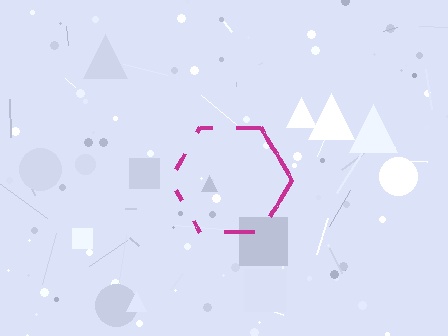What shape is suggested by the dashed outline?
The dashed outline suggests a hexagon.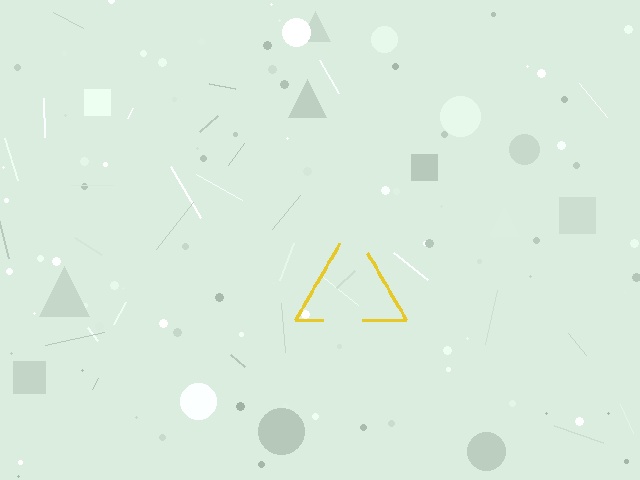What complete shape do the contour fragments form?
The contour fragments form a triangle.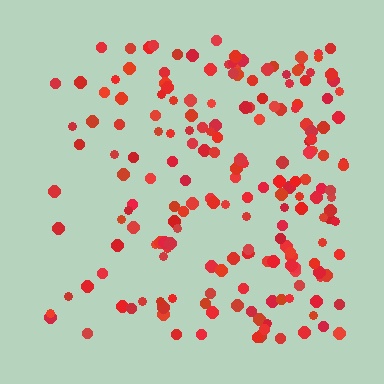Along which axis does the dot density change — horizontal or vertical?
Horizontal.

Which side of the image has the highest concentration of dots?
The right.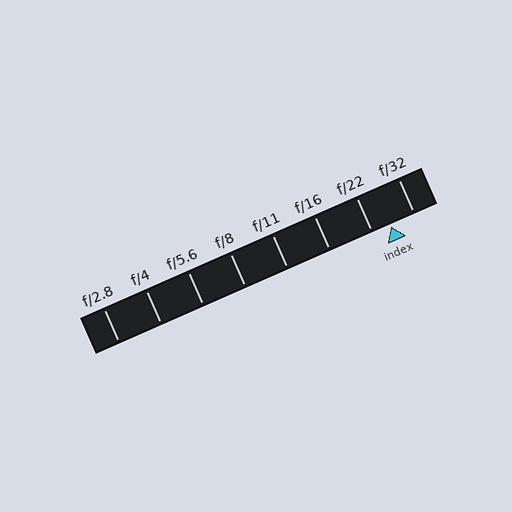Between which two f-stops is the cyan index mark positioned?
The index mark is between f/22 and f/32.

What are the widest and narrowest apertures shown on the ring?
The widest aperture shown is f/2.8 and the narrowest is f/32.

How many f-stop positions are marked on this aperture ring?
There are 8 f-stop positions marked.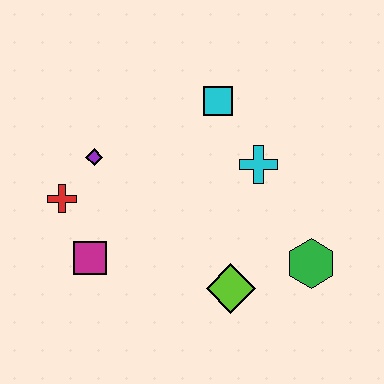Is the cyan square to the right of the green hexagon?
No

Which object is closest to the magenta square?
The red cross is closest to the magenta square.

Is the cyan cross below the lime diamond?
No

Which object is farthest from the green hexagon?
The red cross is farthest from the green hexagon.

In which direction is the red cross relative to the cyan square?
The red cross is to the left of the cyan square.